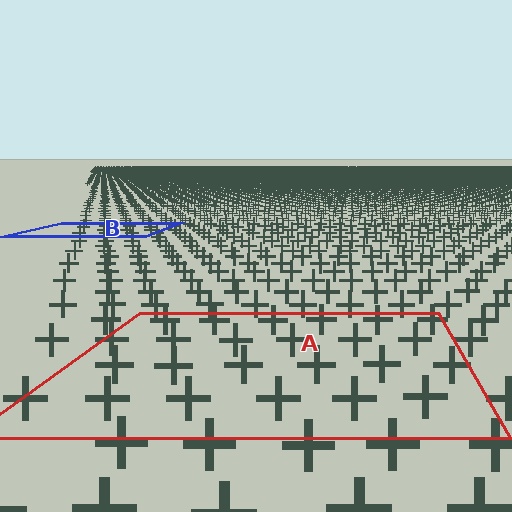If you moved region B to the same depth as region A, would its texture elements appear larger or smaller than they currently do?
They would appear larger. At a closer depth, the same texture elements are projected at a bigger on-screen size.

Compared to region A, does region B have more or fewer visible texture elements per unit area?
Region B has more texture elements per unit area — they are packed more densely because it is farther away.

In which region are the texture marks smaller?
The texture marks are smaller in region B, because it is farther away.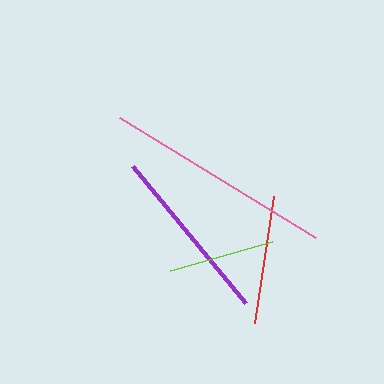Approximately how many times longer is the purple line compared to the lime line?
The purple line is approximately 1.7 times the length of the lime line.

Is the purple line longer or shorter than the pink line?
The pink line is longer than the purple line.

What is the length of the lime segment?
The lime segment is approximately 106 pixels long.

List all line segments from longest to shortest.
From longest to shortest: pink, purple, red, lime.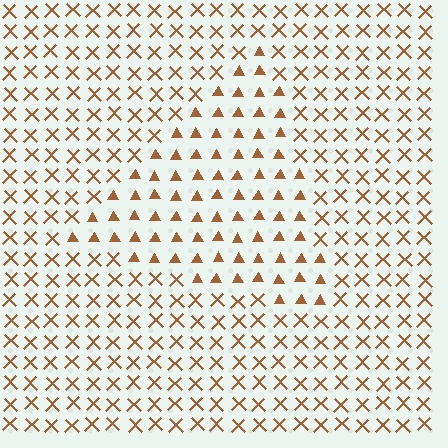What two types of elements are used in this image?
The image uses triangles inside the triangle region and X marks outside it.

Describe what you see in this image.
The image is filled with small brown elements arranged in a uniform grid. A triangle-shaped region contains triangles, while the surrounding area contains X marks. The boundary is defined purely by the change in element shape.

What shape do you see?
I see a triangle.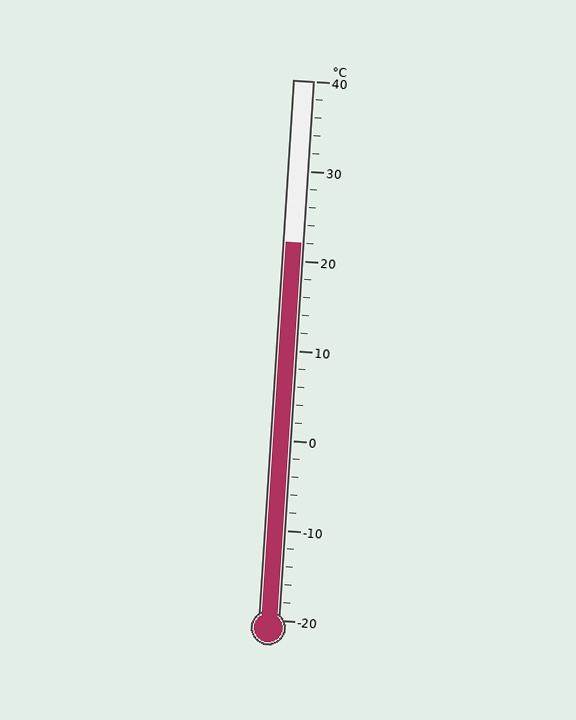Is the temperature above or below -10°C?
The temperature is above -10°C.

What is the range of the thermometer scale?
The thermometer scale ranges from -20°C to 40°C.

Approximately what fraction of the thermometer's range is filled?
The thermometer is filled to approximately 70% of its range.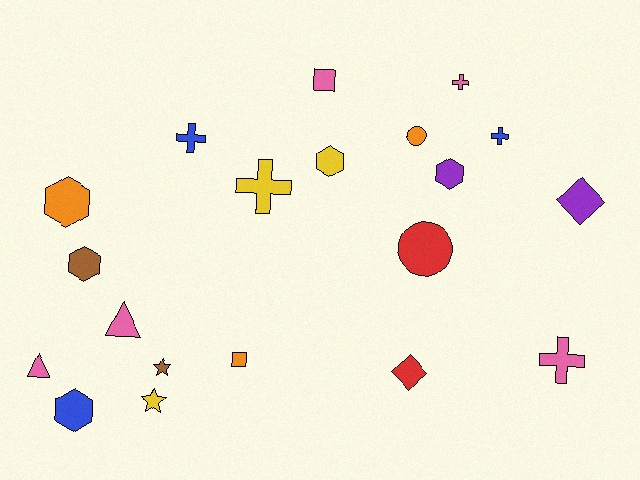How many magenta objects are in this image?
There are no magenta objects.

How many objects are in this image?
There are 20 objects.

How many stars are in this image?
There are 2 stars.